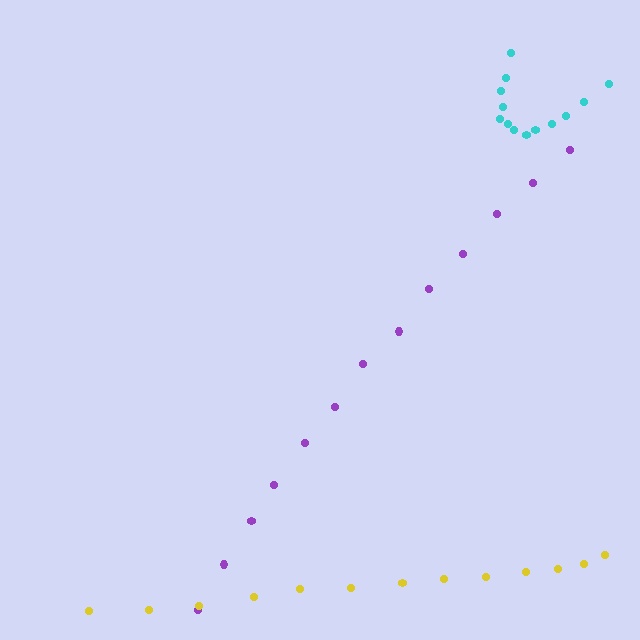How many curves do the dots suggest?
There are 3 distinct paths.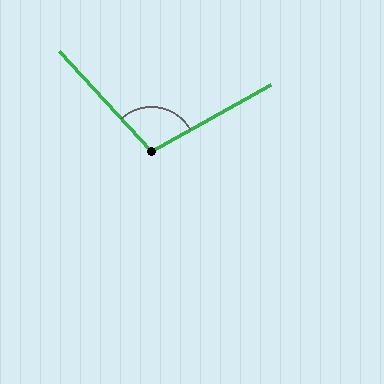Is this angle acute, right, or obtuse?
It is obtuse.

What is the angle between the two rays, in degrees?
Approximately 104 degrees.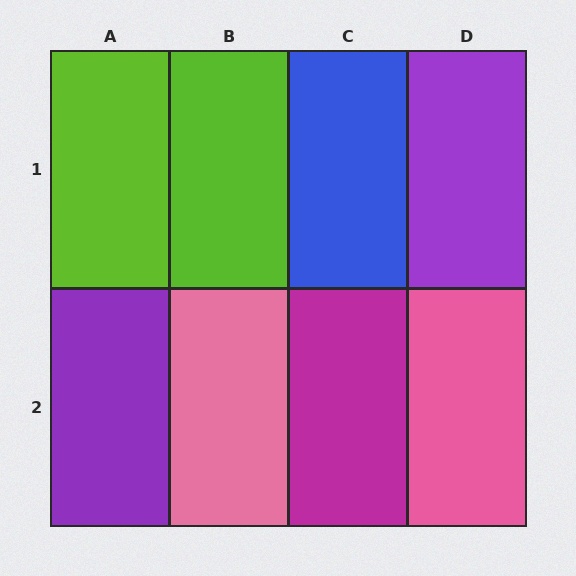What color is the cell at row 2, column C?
Magenta.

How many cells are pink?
2 cells are pink.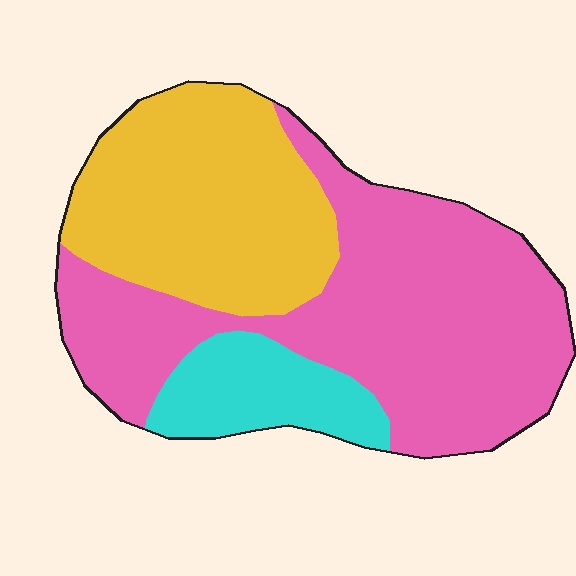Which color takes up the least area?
Cyan, at roughly 15%.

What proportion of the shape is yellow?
Yellow takes up about one third (1/3) of the shape.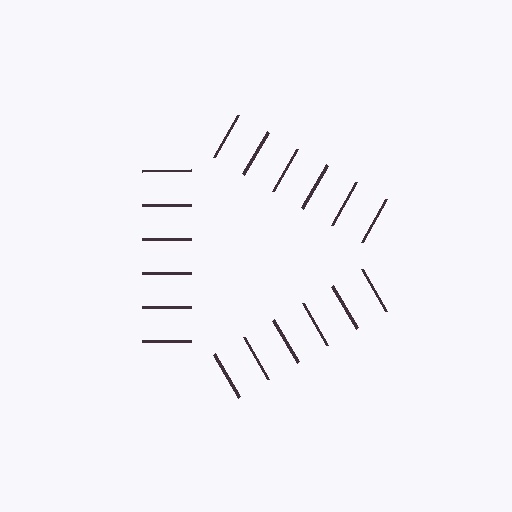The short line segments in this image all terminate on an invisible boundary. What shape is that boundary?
An illusory triangle — the line segments terminate on its edges but no continuous stroke is drawn.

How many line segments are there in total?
18 — 6 along each of the 3 edges.